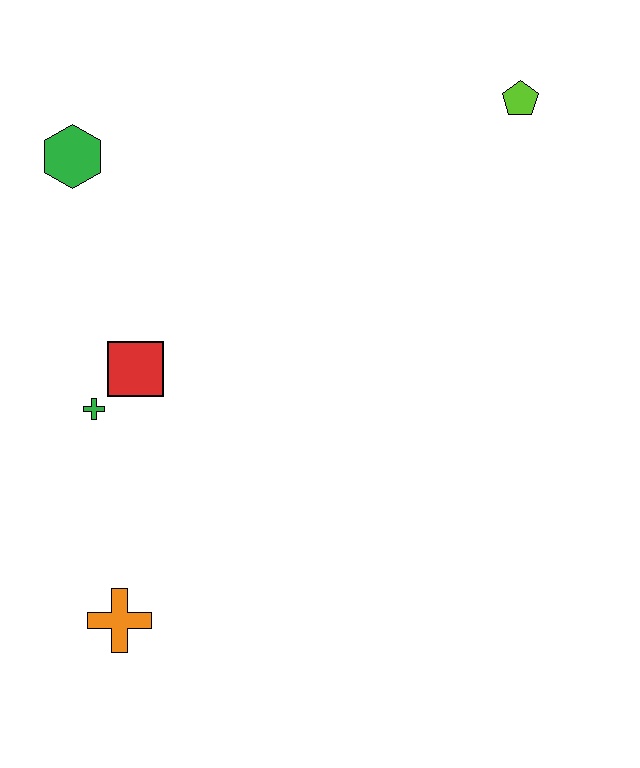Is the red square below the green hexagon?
Yes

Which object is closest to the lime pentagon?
The green hexagon is closest to the lime pentagon.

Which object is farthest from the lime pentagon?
The orange cross is farthest from the lime pentagon.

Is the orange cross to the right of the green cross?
Yes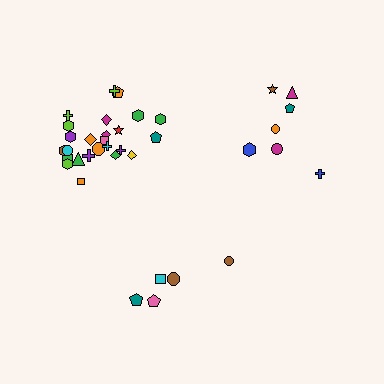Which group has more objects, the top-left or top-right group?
The top-left group.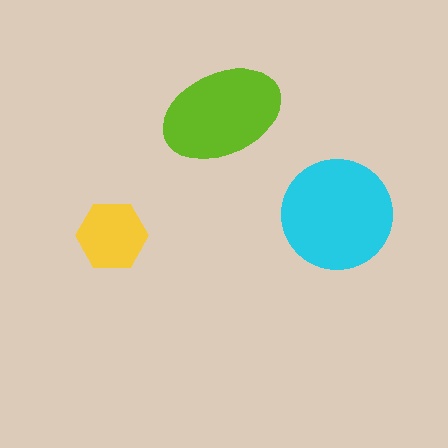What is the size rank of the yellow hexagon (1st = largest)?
3rd.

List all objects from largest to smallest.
The cyan circle, the lime ellipse, the yellow hexagon.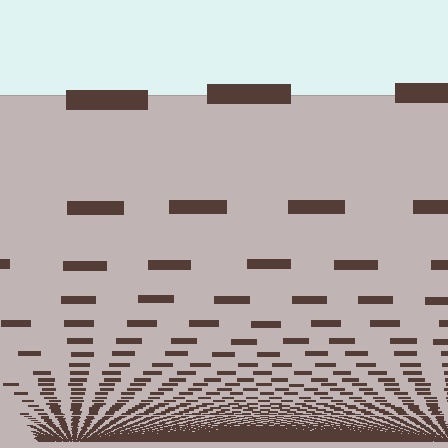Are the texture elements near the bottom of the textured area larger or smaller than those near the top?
Smaller. The gradient is inverted — elements near the bottom are smaller and denser.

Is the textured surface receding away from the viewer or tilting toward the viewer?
The surface appears to tilt toward the viewer. Texture elements get larger and sparser toward the top.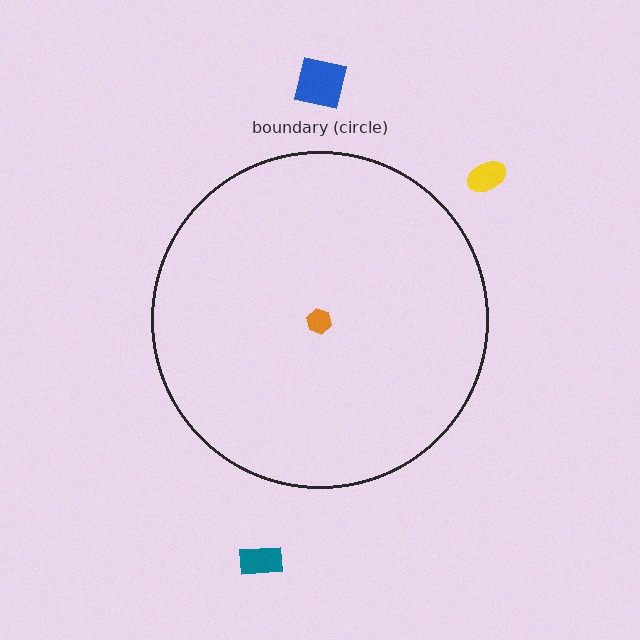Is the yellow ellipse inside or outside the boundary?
Outside.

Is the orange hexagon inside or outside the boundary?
Inside.